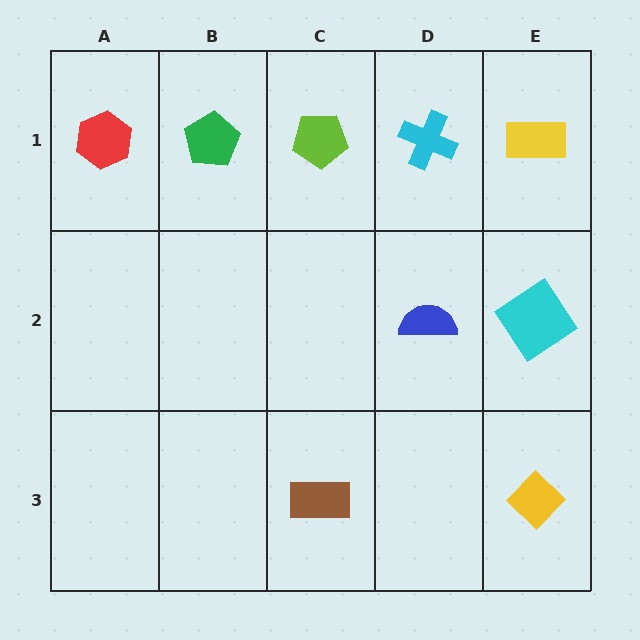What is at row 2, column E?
A cyan diamond.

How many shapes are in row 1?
5 shapes.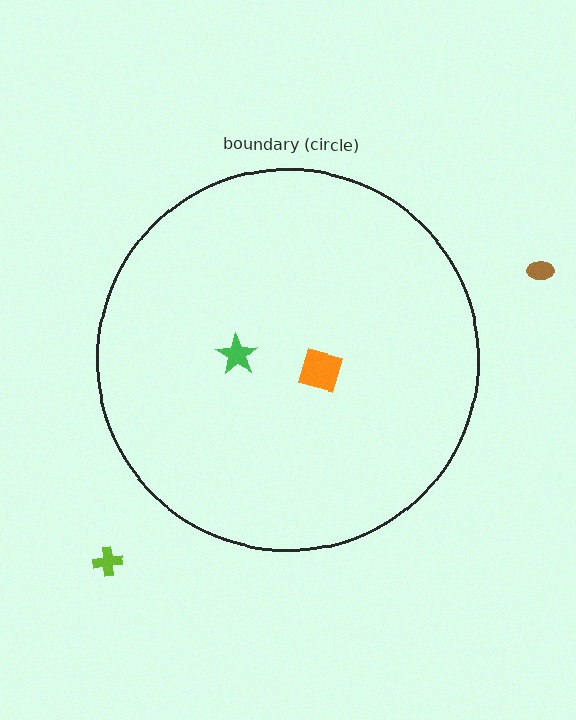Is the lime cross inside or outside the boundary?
Outside.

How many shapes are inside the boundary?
3 inside, 2 outside.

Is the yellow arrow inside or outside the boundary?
Inside.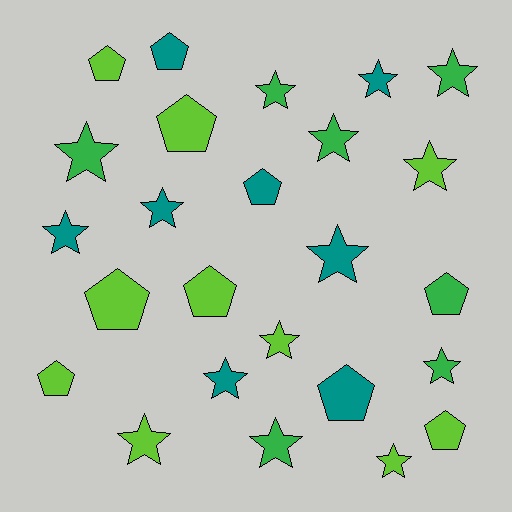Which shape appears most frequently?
Star, with 15 objects.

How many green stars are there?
There are 6 green stars.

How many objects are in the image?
There are 25 objects.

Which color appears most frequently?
Lime, with 10 objects.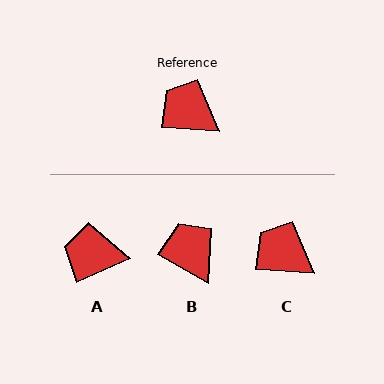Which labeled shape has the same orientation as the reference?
C.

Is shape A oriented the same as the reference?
No, it is off by about 27 degrees.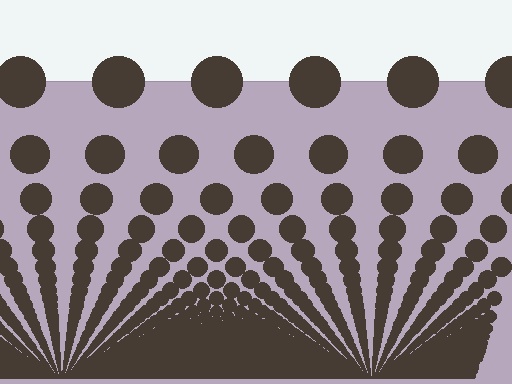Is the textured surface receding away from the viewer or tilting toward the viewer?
The surface appears to tilt toward the viewer. Texture elements get larger and sparser toward the top.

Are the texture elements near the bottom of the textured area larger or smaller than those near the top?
Smaller. The gradient is inverted — elements near the bottom are smaller and denser.